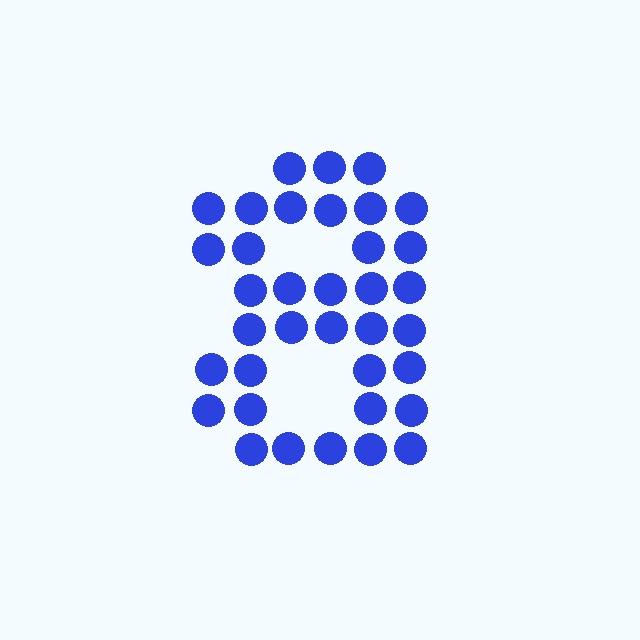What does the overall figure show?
The overall figure shows the digit 8.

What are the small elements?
The small elements are circles.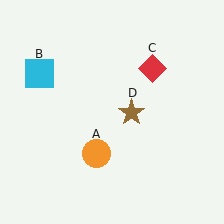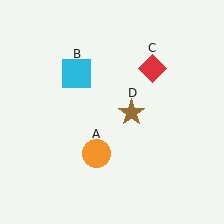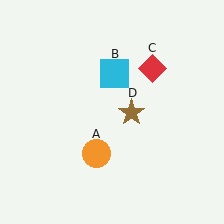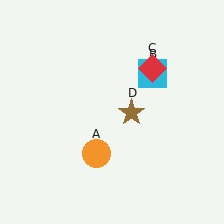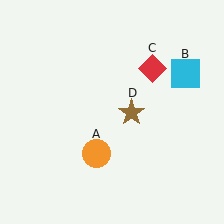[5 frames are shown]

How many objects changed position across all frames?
1 object changed position: cyan square (object B).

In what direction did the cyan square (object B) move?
The cyan square (object B) moved right.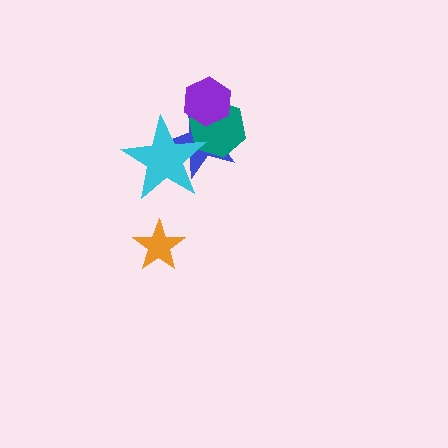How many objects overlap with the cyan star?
2 objects overlap with the cyan star.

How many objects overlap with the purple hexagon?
2 objects overlap with the purple hexagon.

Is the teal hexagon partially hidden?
Yes, it is partially covered by another shape.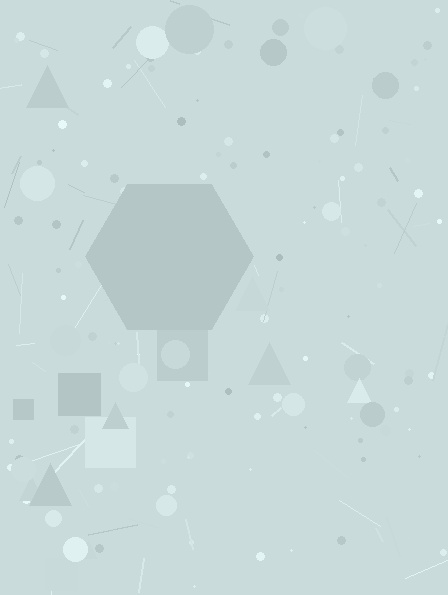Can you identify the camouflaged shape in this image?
The camouflaged shape is a hexagon.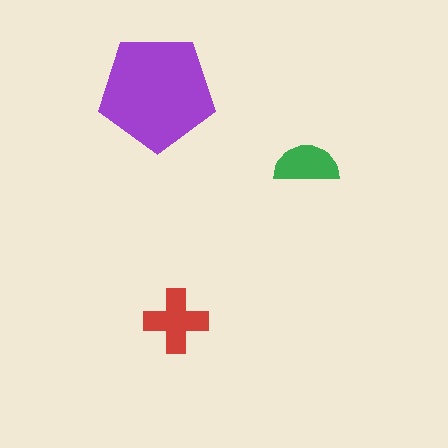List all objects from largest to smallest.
The purple pentagon, the red cross, the green semicircle.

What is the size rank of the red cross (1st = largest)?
2nd.